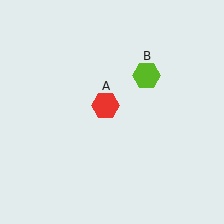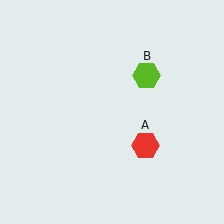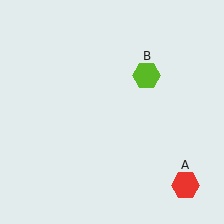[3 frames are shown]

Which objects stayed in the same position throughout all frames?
Lime hexagon (object B) remained stationary.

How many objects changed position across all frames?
1 object changed position: red hexagon (object A).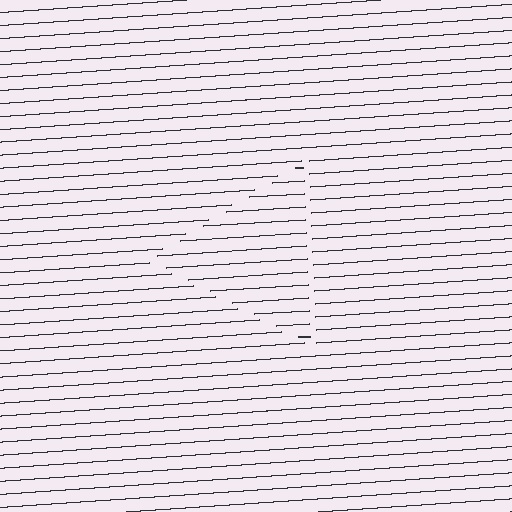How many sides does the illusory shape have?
3 sides — the line-ends trace a triangle.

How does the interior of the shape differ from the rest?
The interior of the shape contains the same grating, shifted by half a period — the contour is defined by the phase discontinuity where line-ends from the inner and outer gratings abut.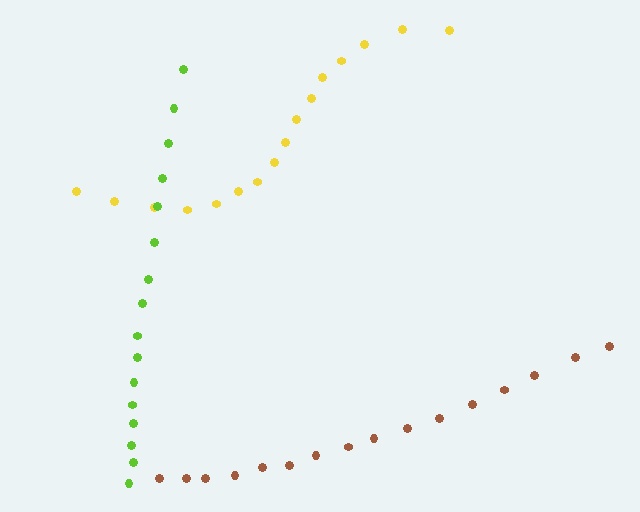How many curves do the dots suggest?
There are 3 distinct paths.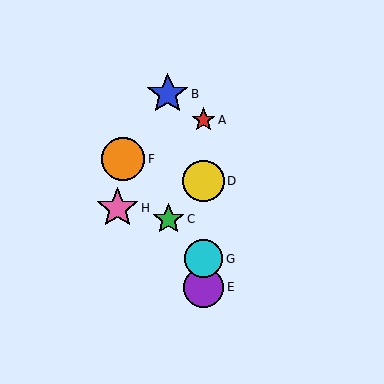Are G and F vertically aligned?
No, G is at x≈203 and F is at x≈123.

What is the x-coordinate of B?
Object B is at x≈168.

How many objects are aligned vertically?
4 objects (A, D, E, G) are aligned vertically.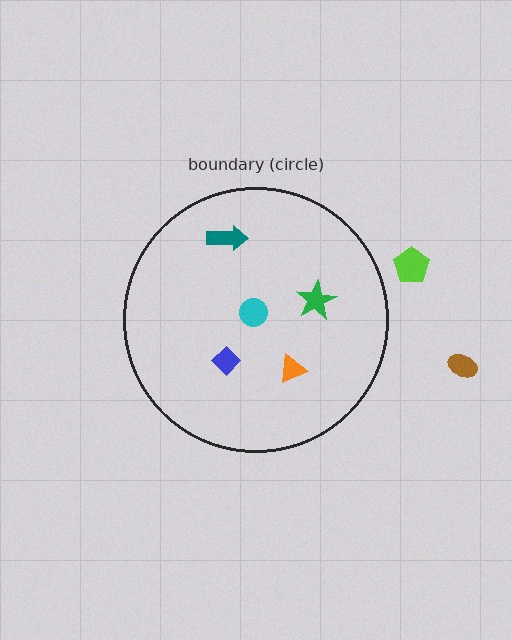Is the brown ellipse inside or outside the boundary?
Outside.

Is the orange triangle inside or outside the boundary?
Inside.